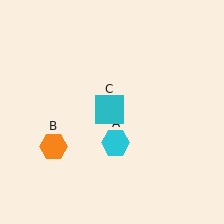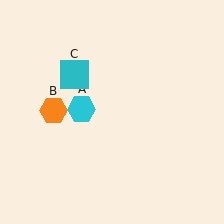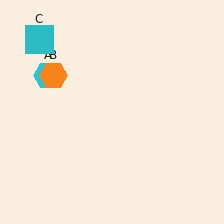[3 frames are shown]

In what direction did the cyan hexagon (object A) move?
The cyan hexagon (object A) moved up and to the left.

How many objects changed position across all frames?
3 objects changed position: cyan hexagon (object A), orange hexagon (object B), cyan square (object C).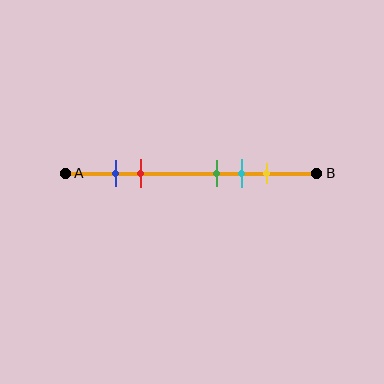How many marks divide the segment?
There are 5 marks dividing the segment.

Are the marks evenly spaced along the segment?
No, the marks are not evenly spaced.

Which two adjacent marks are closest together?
The blue and red marks are the closest adjacent pair.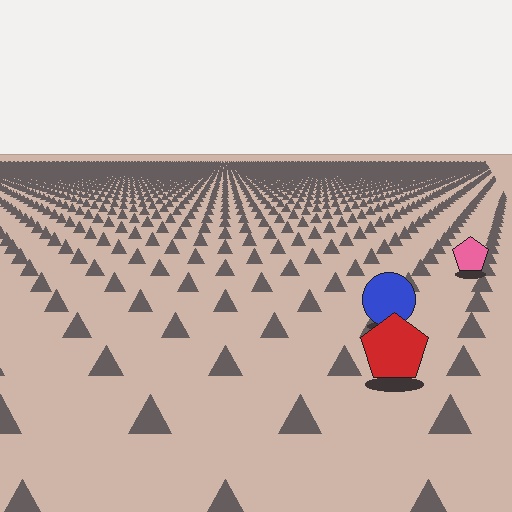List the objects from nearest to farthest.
From nearest to farthest: the red pentagon, the blue circle, the pink pentagon.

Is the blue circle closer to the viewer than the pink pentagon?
Yes. The blue circle is closer — you can tell from the texture gradient: the ground texture is coarser near it.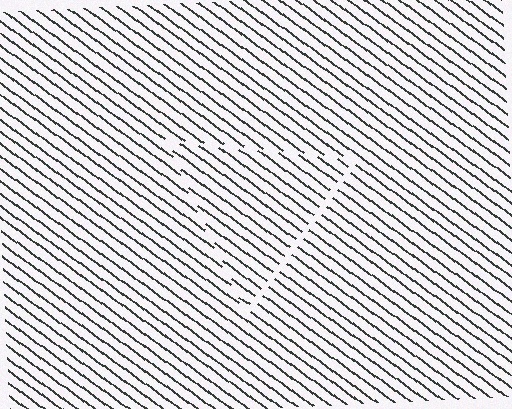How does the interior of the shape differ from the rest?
The interior of the shape contains the same grating, shifted by half a period — the contour is defined by the phase discontinuity where line-ends from the inner and outer gratings abut.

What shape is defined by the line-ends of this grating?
An illusory triangle. The interior of the shape contains the same grating, shifted by half a period — the contour is defined by the phase discontinuity where line-ends from the inner and outer gratings abut.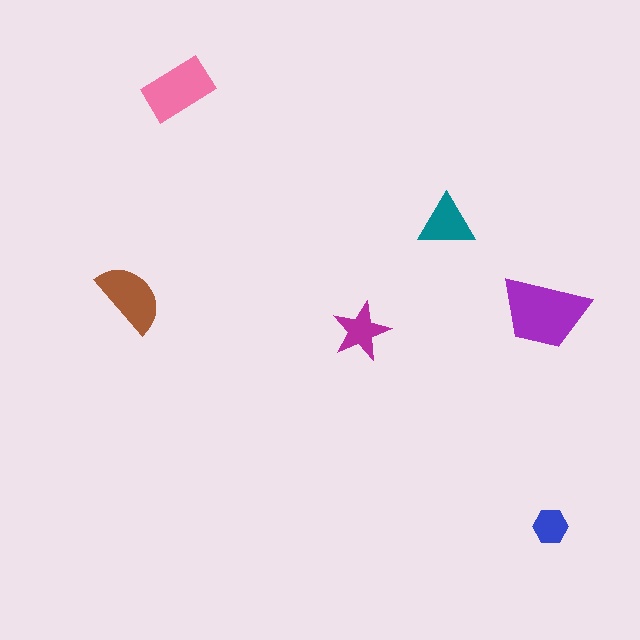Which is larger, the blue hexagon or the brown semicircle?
The brown semicircle.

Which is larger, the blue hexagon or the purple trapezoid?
The purple trapezoid.